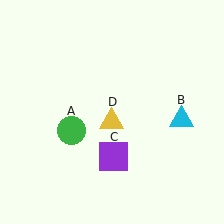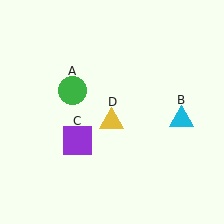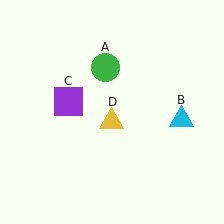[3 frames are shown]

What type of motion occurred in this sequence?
The green circle (object A), purple square (object C) rotated clockwise around the center of the scene.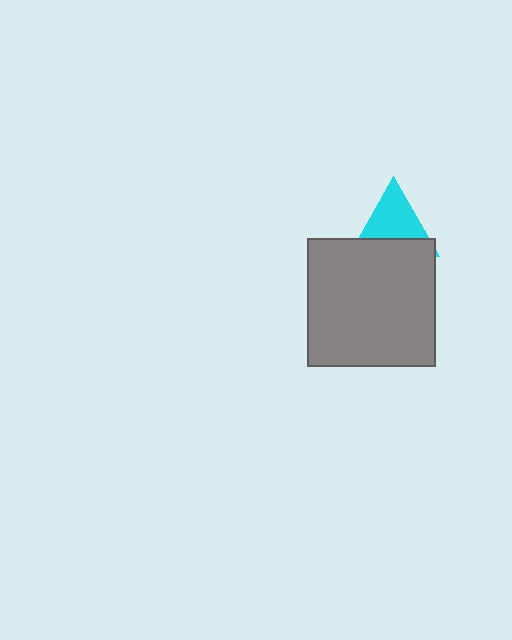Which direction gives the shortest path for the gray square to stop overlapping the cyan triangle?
Moving down gives the shortest separation.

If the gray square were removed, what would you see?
You would see the complete cyan triangle.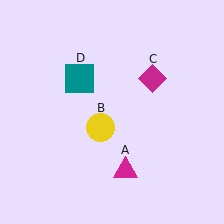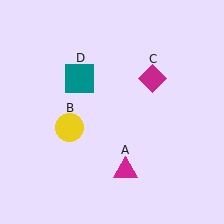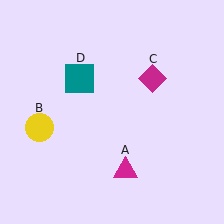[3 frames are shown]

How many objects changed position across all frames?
1 object changed position: yellow circle (object B).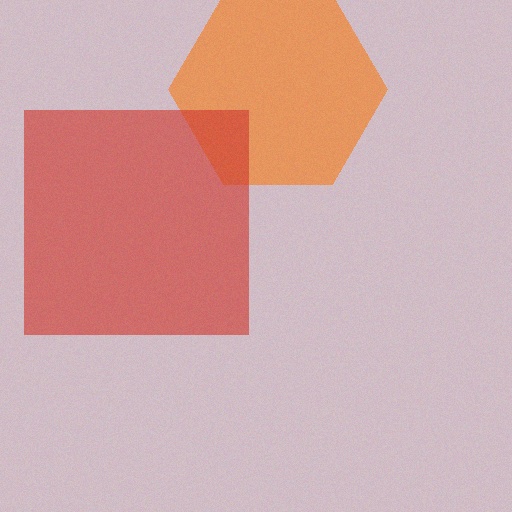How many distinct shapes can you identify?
There are 2 distinct shapes: an orange hexagon, a red square.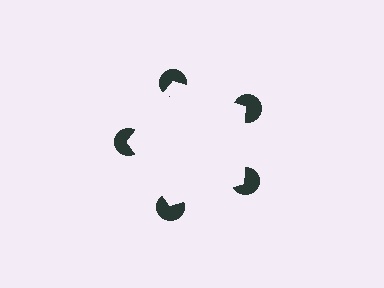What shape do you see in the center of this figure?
An illusory pentagon — its edges are inferred from the aligned wedge cuts in the pac-man discs, not physically drawn.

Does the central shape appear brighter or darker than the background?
It typically appears slightly brighter than the background, even though no actual brightness change is drawn.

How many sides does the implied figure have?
5 sides.